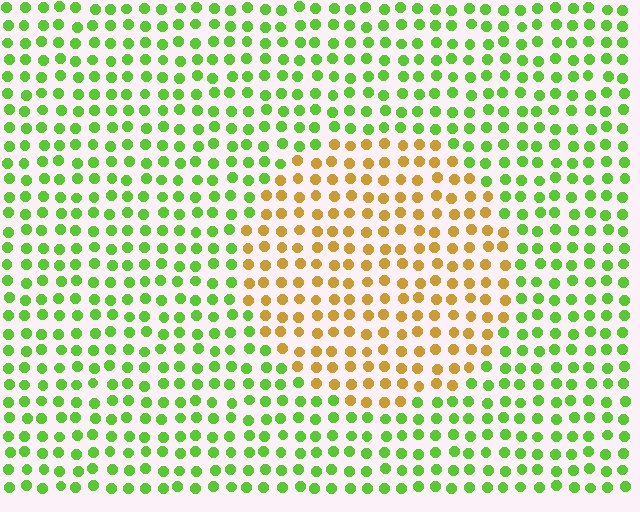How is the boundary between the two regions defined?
The boundary is defined purely by a slight shift in hue (about 63 degrees). Spacing, size, and orientation are identical on both sides.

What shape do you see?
I see a circle.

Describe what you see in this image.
The image is filled with small lime elements in a uniform arrangement. A circle-shaped region is visible where the elements are tinted to a slightly different hue, forming a subtle color boundary.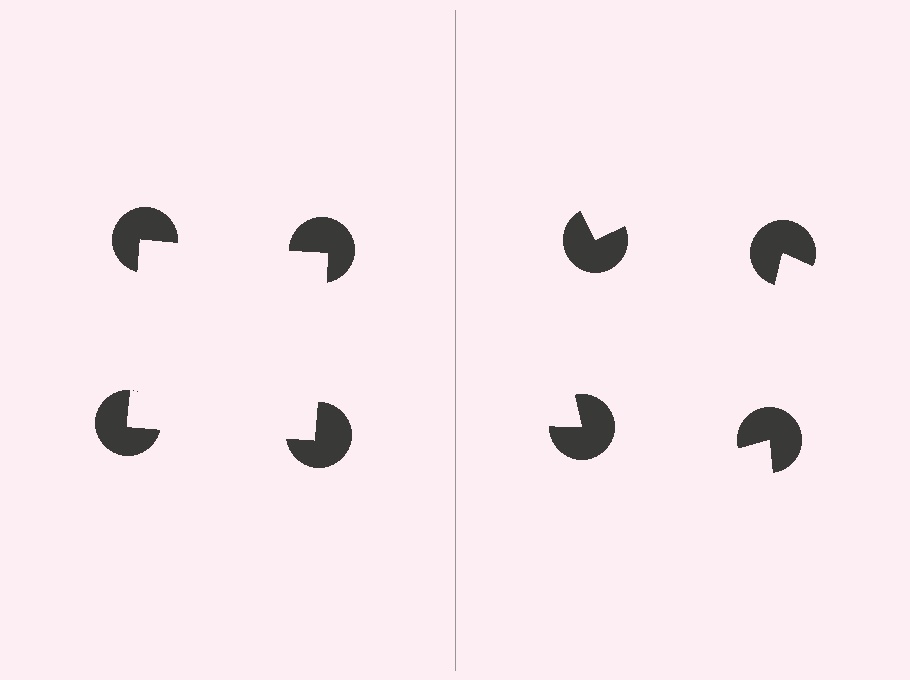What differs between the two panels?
The pac-man discs are positioned identically on both sides; only the wedge orientations differ. On the left they align to a square; on the right they are misaligned.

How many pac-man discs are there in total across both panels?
8 — 4 on each side.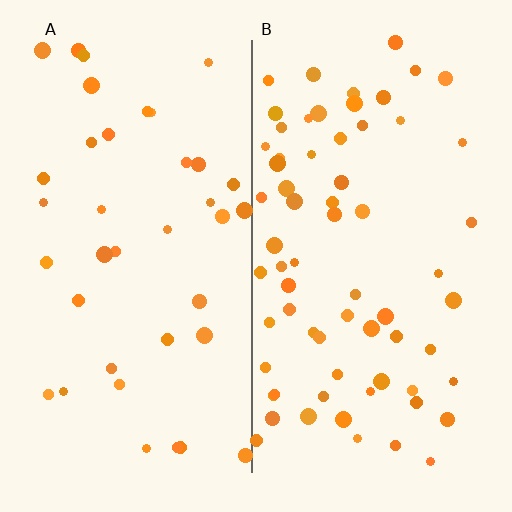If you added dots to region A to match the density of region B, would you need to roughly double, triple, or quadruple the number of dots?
Approximately double.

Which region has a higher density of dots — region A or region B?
B (the right).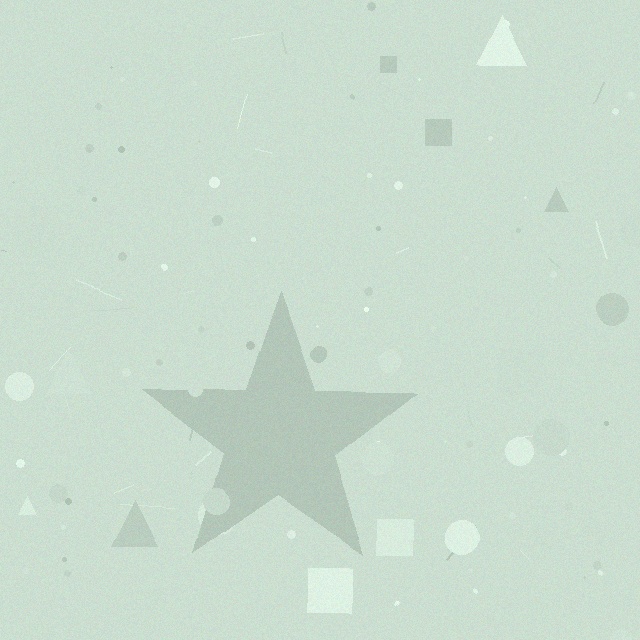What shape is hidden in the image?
A star is hidden in the image.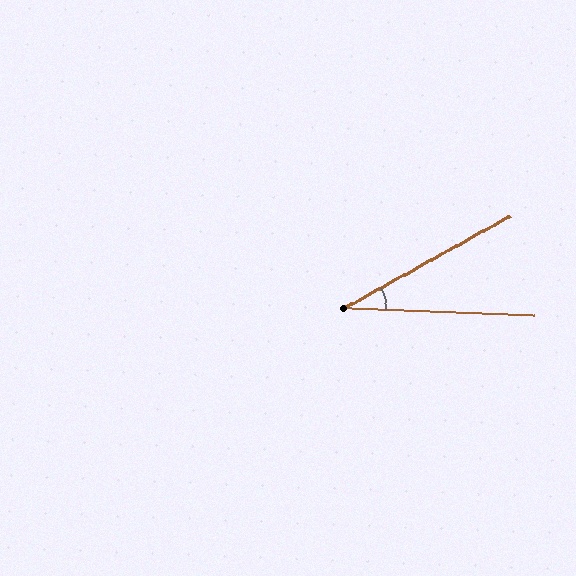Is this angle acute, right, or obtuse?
It is acute.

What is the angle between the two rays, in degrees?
Approximately 31 degrees.